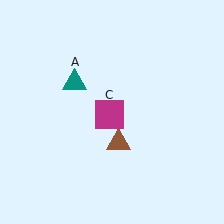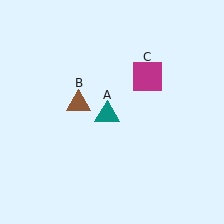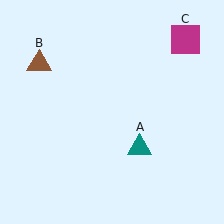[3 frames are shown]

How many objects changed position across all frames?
3 objects changed position: teal triangle (object A), brown triangle (object B), magenta square (object C).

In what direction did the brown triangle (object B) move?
The brown triangle (object B) moved up and to the left.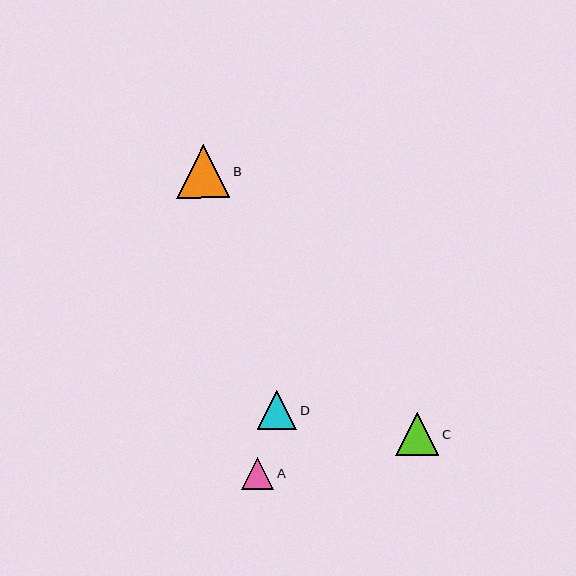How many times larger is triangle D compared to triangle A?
Triangle D is approximately 1.2 times the size of triangle A.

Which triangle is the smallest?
Triangle A is the smallest with a size of approximately 33 pixels.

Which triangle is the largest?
Triangle B is the largest with a size of approximately 53 pixels.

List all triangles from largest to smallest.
From largest to smallest: B, C, D, A.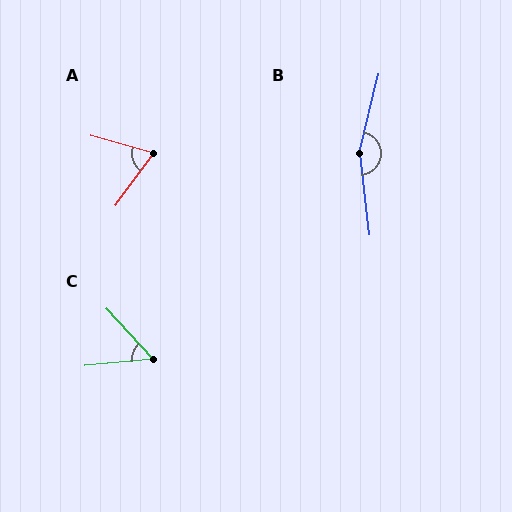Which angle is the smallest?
C, at approximately 53 degrees.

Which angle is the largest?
B, at approximately 159 degrees.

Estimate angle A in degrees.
Approximately 69 degrees.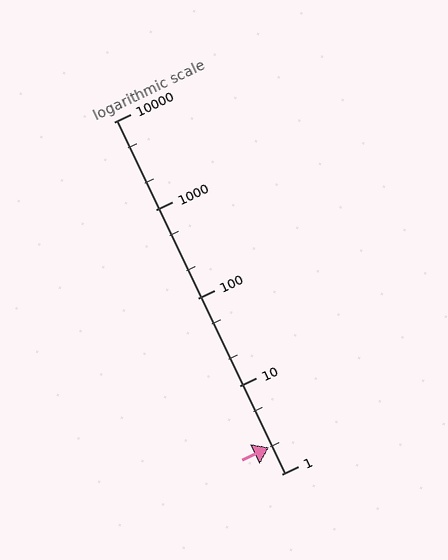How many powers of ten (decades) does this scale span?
The scale spans 4 decades, from 1 to 10000.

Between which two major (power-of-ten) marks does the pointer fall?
The pointer is between 1 and 10.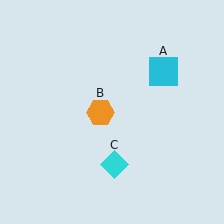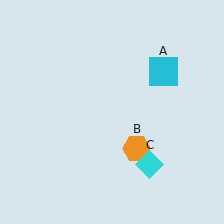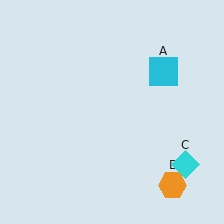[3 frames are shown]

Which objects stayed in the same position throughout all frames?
Cyan square (object A) remained stationary.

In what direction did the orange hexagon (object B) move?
The orange hexagon (object B) moved down and to the right.